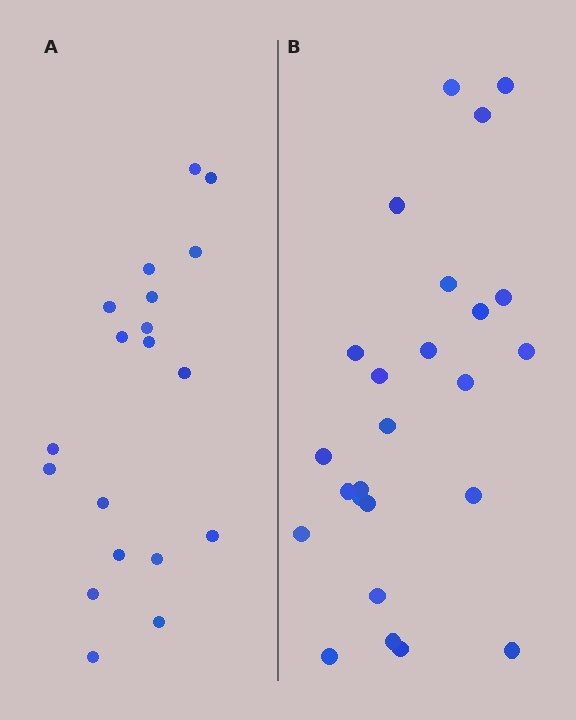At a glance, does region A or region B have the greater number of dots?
Region B (the right region) has more dots.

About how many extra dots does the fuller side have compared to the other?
Region B has about 6 more dots than region A.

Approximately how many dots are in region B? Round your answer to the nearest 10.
About 20 dots. (The exact count is 25, which rounds to 20.)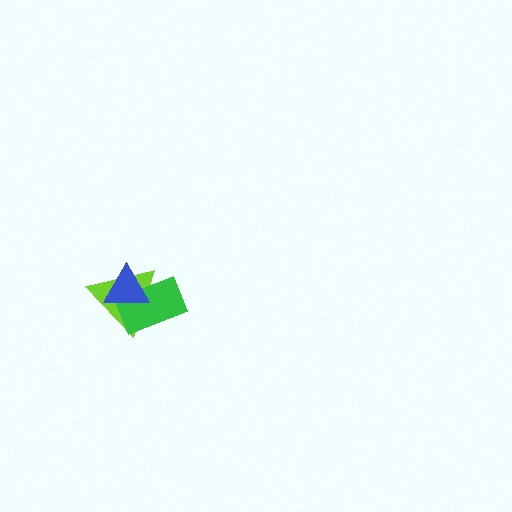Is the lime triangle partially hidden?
Yes, it is partially covered by another shape.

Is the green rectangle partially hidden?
Yes, it is partially covered by another shape.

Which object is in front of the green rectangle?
The blue triangle is in front of the green rectangle.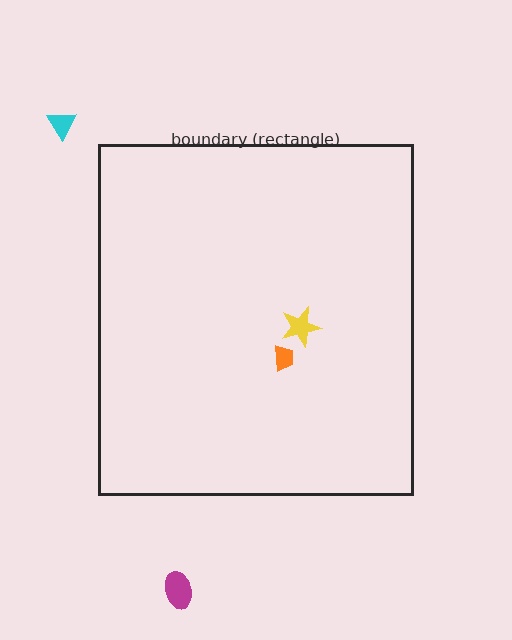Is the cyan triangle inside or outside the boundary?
Outside.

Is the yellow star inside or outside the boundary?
Inside.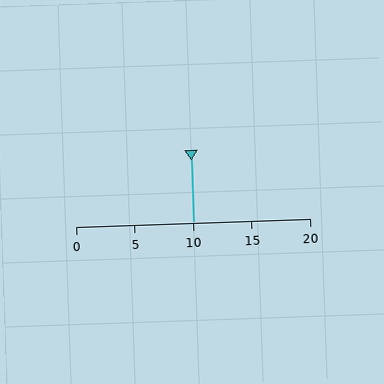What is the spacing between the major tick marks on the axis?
The major ticks are spaced 5 apart.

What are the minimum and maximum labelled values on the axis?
The axis runs from 0 to 20.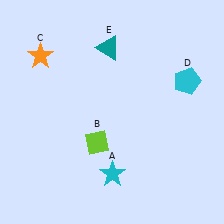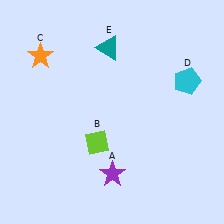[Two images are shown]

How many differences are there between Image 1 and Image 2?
There is 1 difference between the two images.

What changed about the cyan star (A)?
In Image 1, A is cyan. In Image 2, it changed to purple.